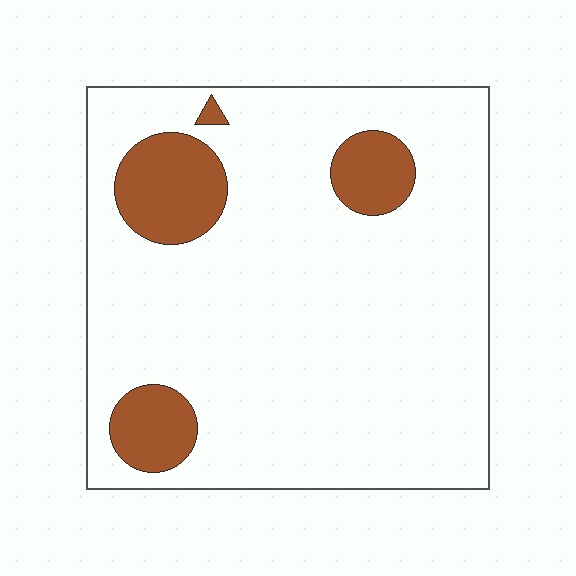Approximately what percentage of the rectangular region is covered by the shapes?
Approximately 15%.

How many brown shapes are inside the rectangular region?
4.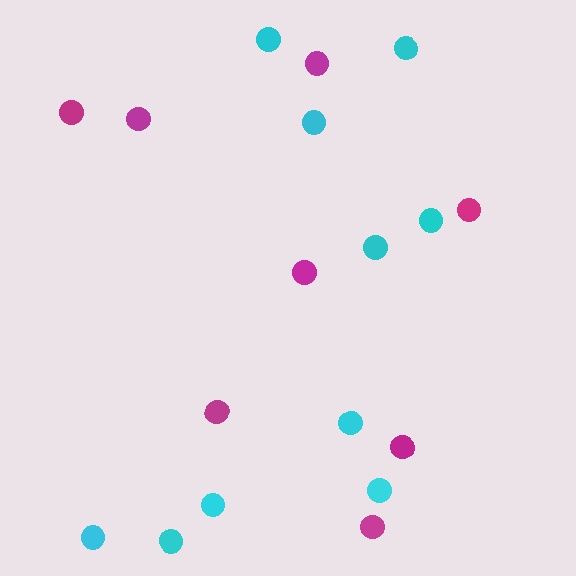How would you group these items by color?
There are 2 groups: one group of cyan circles (10) and one group of magenta circles (8).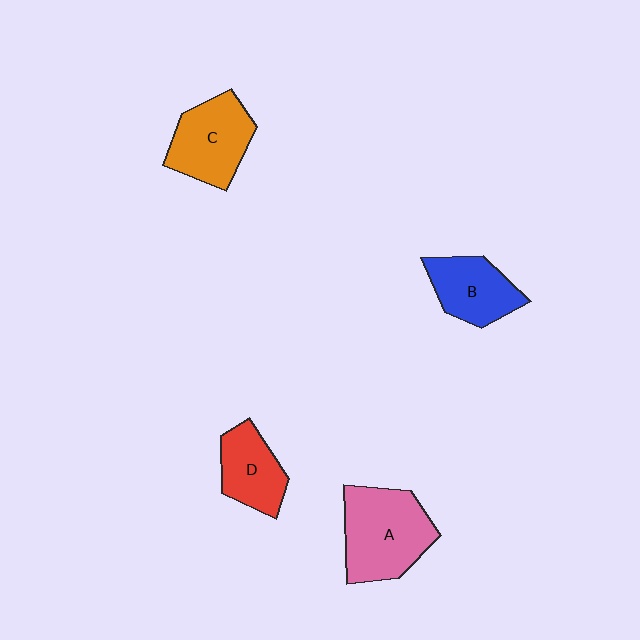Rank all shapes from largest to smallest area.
From largest to smallest: A (pink), C (orange), B (blue), D (red).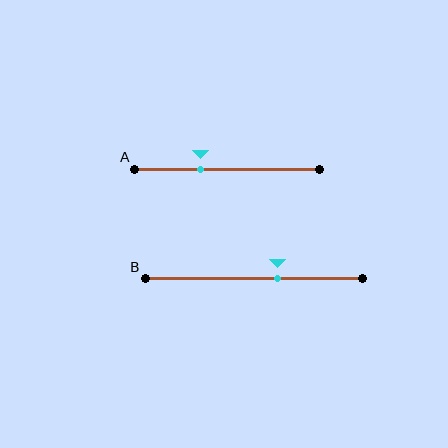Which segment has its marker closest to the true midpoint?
Segment B has its marker closest to the true midpoint.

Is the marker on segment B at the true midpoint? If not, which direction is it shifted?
No, the marker on segment B is shifted to the right by about 11% of the segment length.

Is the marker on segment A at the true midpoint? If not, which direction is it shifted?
No, the marker on segment A is shifted to the left by about 14% of the segment length.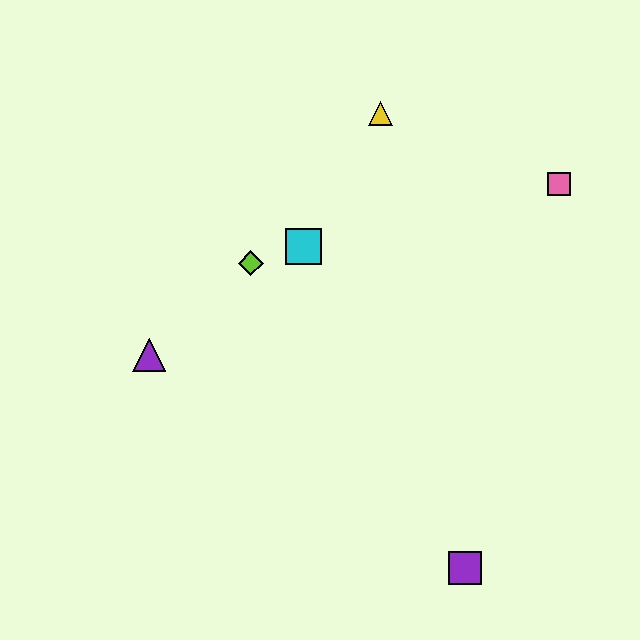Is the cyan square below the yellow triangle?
Yes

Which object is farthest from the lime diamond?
The purple square is farthest from the lime diamond.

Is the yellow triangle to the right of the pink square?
No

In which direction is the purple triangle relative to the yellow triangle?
The purple triangle is below the yellow triangle.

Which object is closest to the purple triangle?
The lime diamond is closest to the purple triangle.